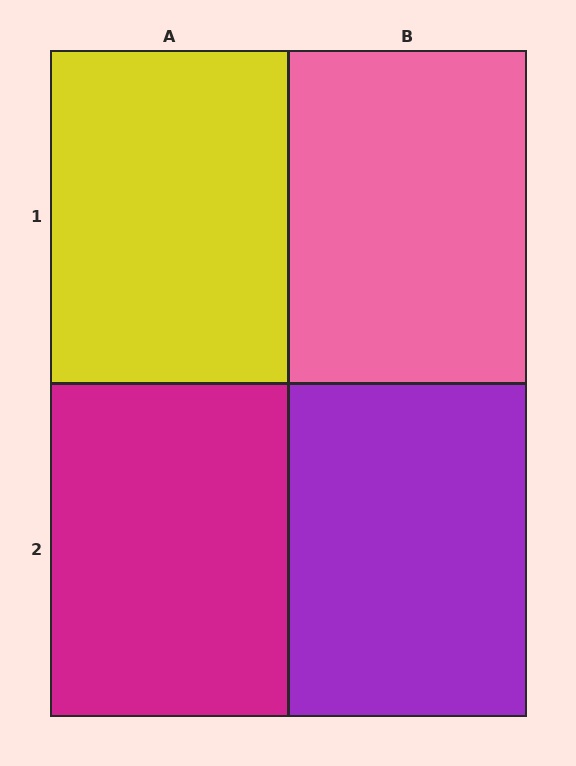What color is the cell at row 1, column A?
Yellow.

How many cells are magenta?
1 cell is magenta.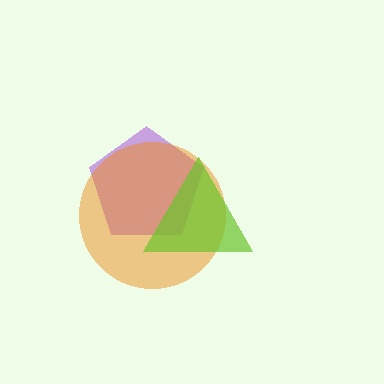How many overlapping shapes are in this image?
There are 3 overlapping shapes in the image.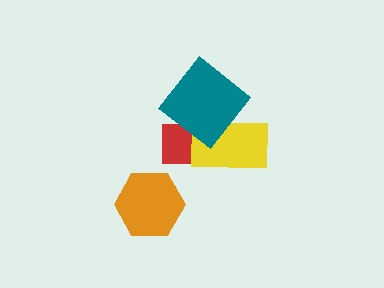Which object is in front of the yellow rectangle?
The teal diamond is in front of the yellow rectangle.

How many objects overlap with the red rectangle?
2 objects overlap with the red rectangle.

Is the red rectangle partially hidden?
Yes, it is partially covered by another shape.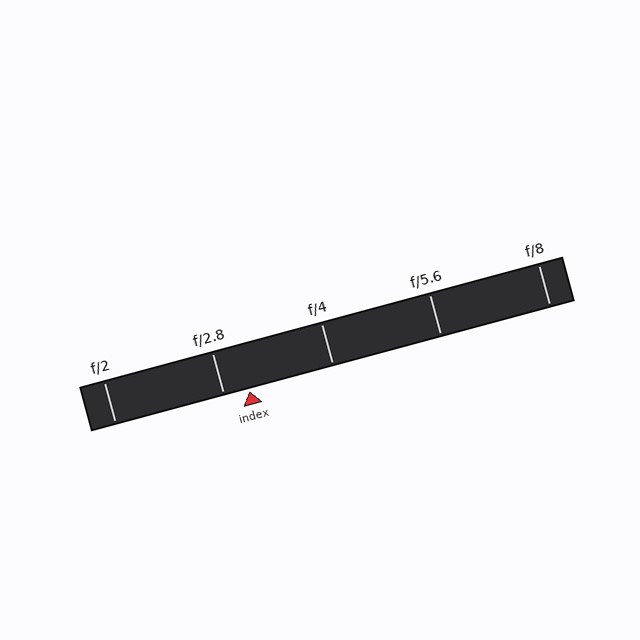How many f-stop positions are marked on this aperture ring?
There are 5 f-stop positions marked.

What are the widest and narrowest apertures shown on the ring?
The widest aperture shown is f/2 and the narrowest is f/8.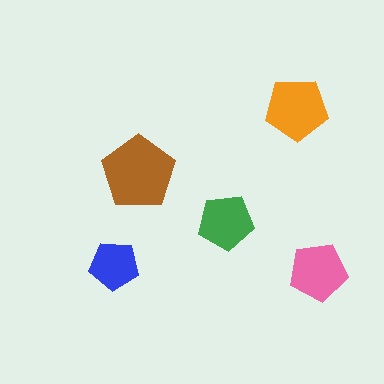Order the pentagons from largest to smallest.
the brown one, the orange one, the pink one, the green one, the blue one.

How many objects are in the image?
There are 5 objects in the image.